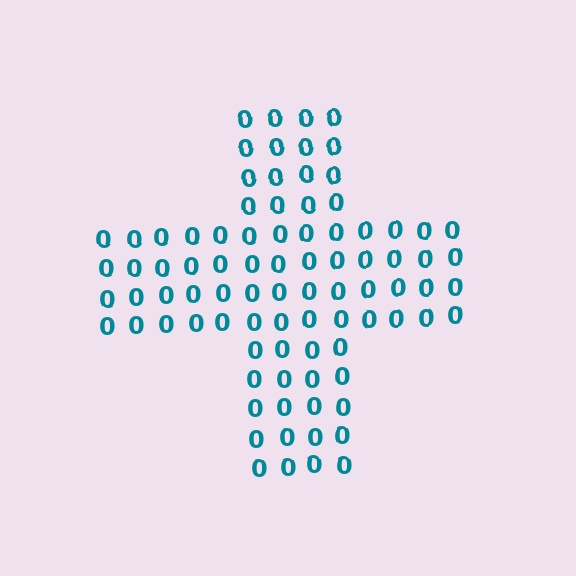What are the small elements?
The small elements are digit 0's.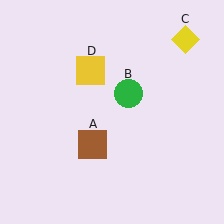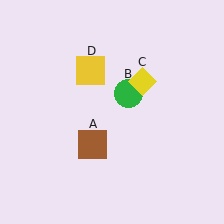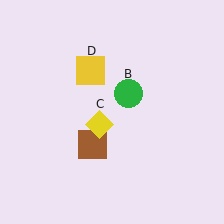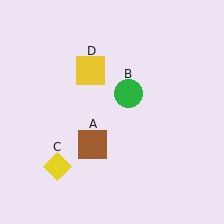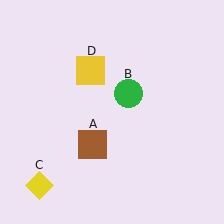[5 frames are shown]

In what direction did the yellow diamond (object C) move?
The yellow diamond (object C) moved down and to the left.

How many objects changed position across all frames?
1 object changed position: yellow diamond (object C).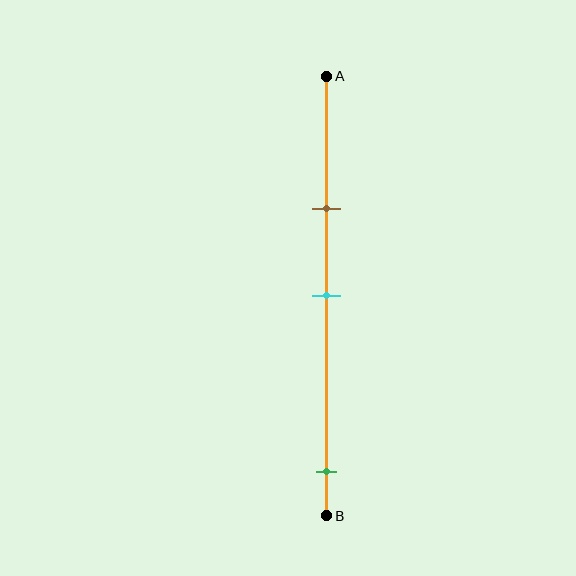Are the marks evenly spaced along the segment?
No, the marks are not evenly spaced.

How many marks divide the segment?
There are 3 marks dividing the segment.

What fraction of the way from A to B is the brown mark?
The brown mark is approximately 30% (0.3) of the way from A to B.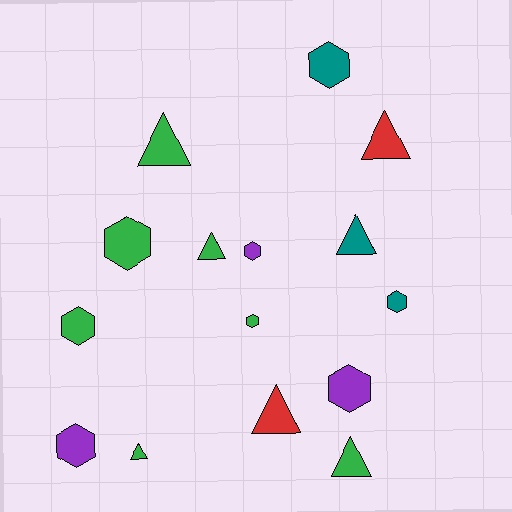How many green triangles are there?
There are 4 green triangles.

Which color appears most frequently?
Green, with 7 objects.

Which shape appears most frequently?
Hexagon, with 8 objects.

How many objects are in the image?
There are 15 objects.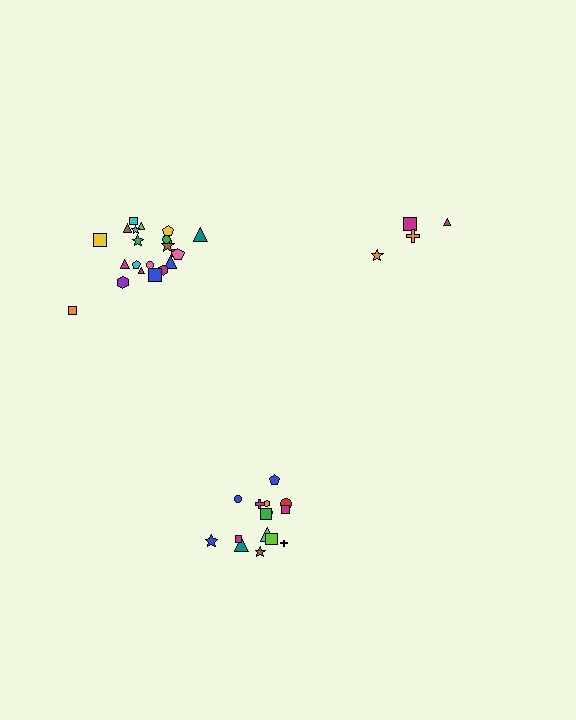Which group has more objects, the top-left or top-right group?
The top-left group.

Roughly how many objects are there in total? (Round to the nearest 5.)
Roughly 40 objects in total.